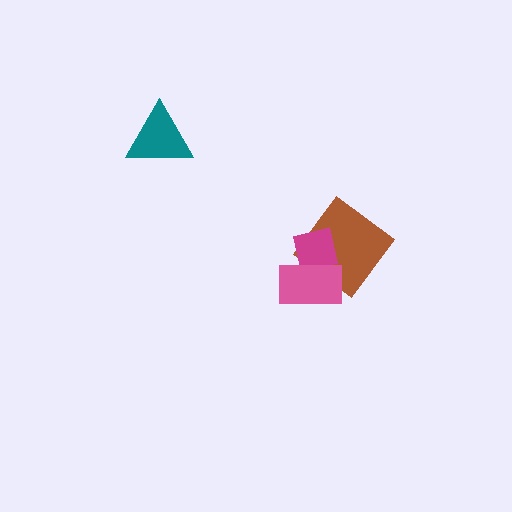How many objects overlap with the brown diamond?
2 objects overlap with the brown diamond.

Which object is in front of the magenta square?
The pink rectangle is in front of the magenta square.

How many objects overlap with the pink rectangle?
2 objects overlap with the pink rectangle.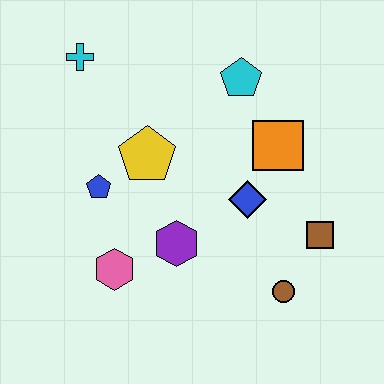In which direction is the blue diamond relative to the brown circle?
The blue diamond is above the brown circle.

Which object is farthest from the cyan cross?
The brown circle is farthest from the cyan cross.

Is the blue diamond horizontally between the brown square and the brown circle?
No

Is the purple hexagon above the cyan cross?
No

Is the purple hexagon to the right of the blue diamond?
No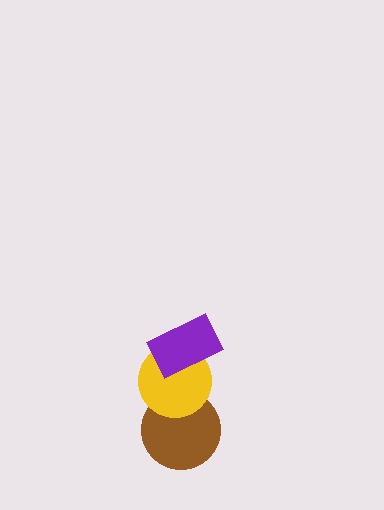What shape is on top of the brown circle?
The yellow circle is on top of the brown circle.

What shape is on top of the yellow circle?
The purple rectangle is on top of the yellow circle.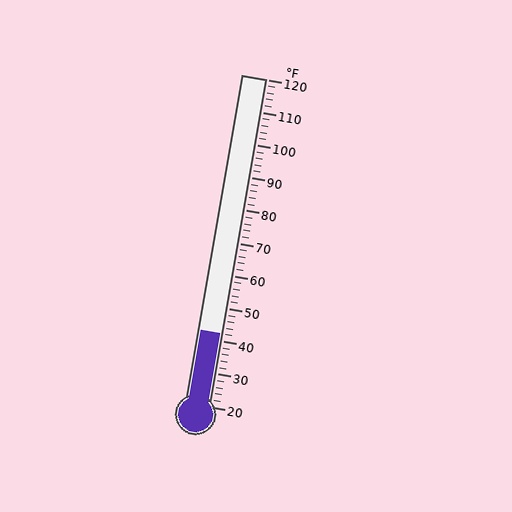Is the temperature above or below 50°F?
The temperature is below 50°F.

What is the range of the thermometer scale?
The thermometer scale ranges from 20°F to 120°F.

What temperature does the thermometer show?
The thermometer shows approximately 42°F.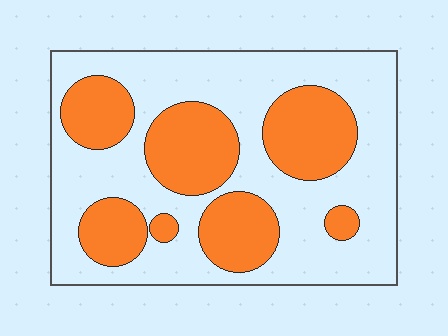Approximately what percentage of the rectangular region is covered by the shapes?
Approximately 35%.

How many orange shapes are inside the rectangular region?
7.